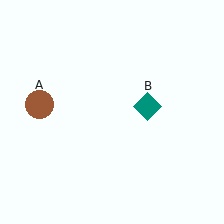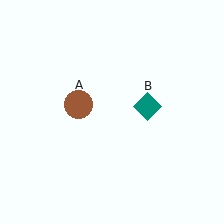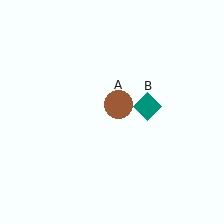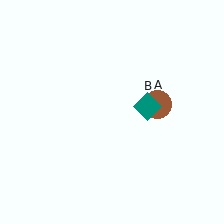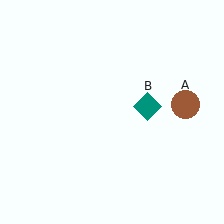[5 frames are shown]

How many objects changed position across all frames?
1 object changed position: brown circle (object A).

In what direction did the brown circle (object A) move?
The brown circle (object A) moved right.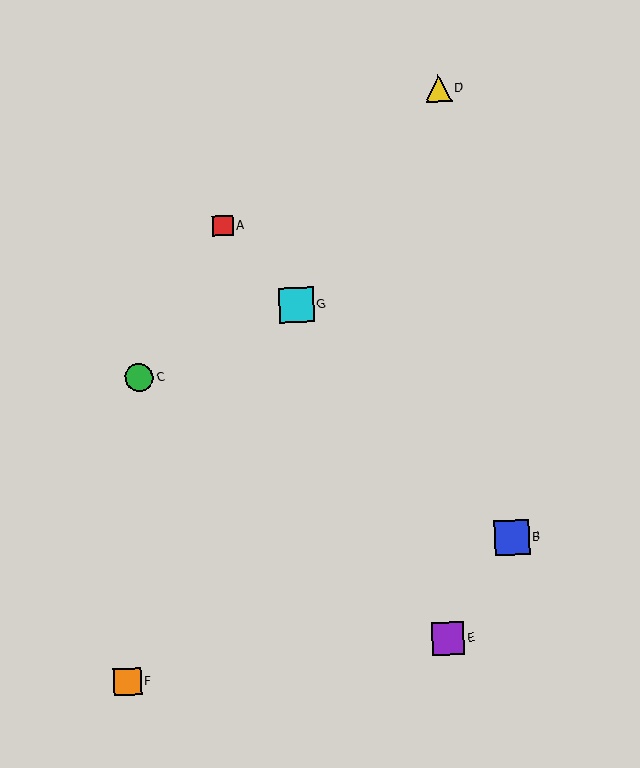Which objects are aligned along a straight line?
Objects A, B, G are aligned along a straight line.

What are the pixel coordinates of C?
Object C is at (139, 378).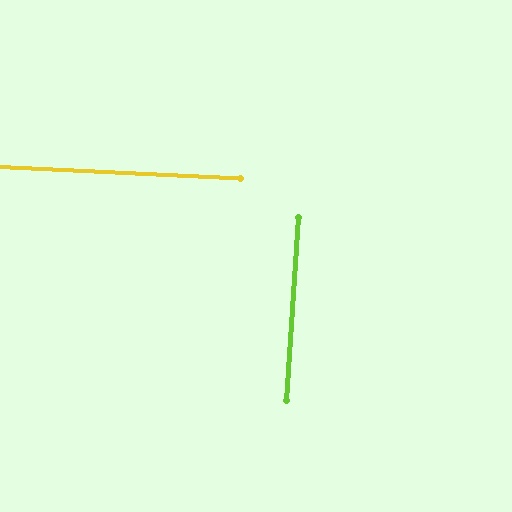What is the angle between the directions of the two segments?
Approximately 89 degrees.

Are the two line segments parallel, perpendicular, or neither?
Perpendicular — they meet at approximately 89°.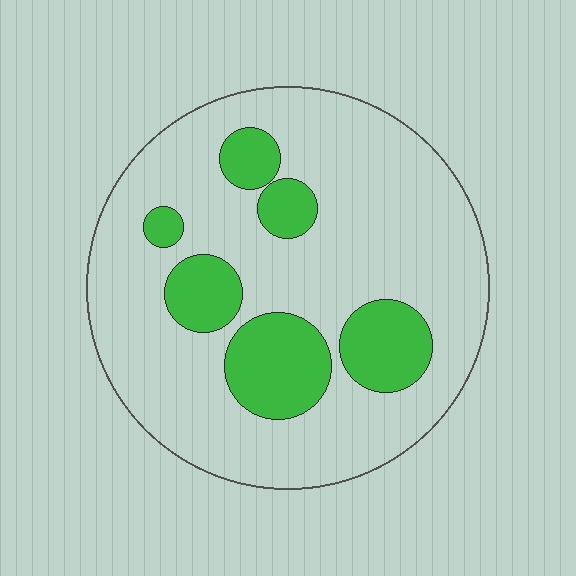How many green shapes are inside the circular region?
6.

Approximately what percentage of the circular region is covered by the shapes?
Approximately 20%.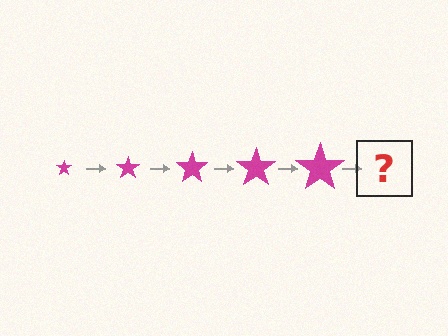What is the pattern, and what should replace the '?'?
The pattern is that the star gets progressively larger each step. The '?' should be a magenta star, larger than the previous one.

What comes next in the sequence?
The next element should be a magenta star, larger than the previous one.